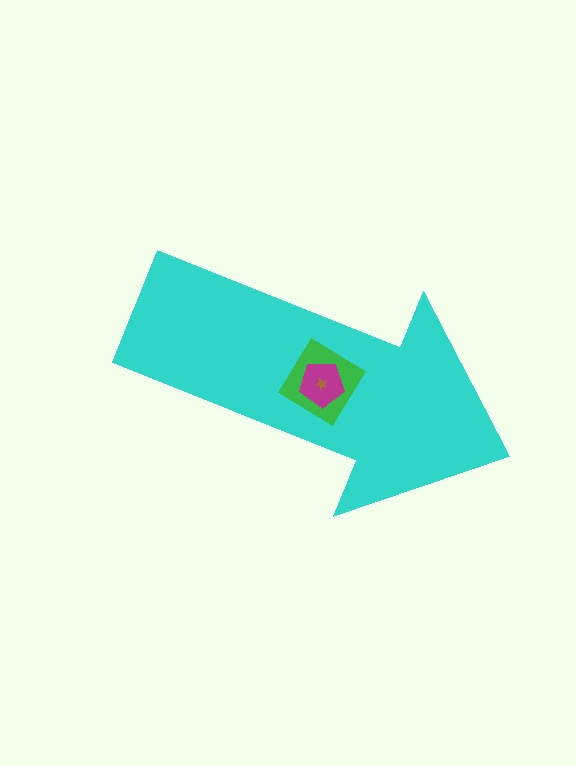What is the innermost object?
The brown star.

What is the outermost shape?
The cyan arrow.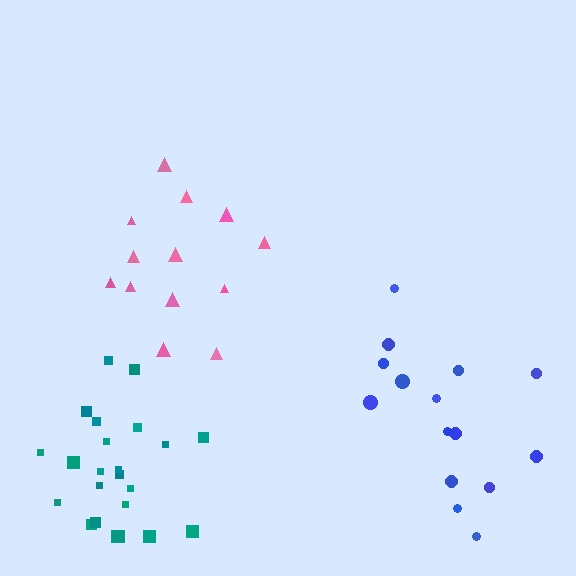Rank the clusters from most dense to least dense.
teal, pink, blue.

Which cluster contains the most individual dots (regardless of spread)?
Teal (23).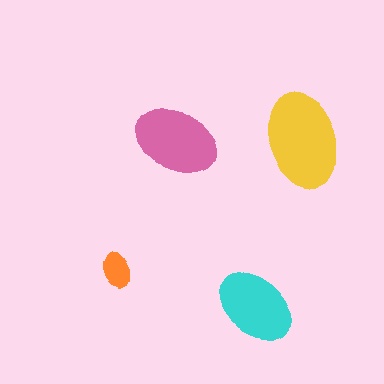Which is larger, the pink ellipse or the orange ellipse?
The pink one.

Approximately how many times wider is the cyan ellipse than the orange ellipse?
About 2 times wider.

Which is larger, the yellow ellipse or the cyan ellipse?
The yellow one.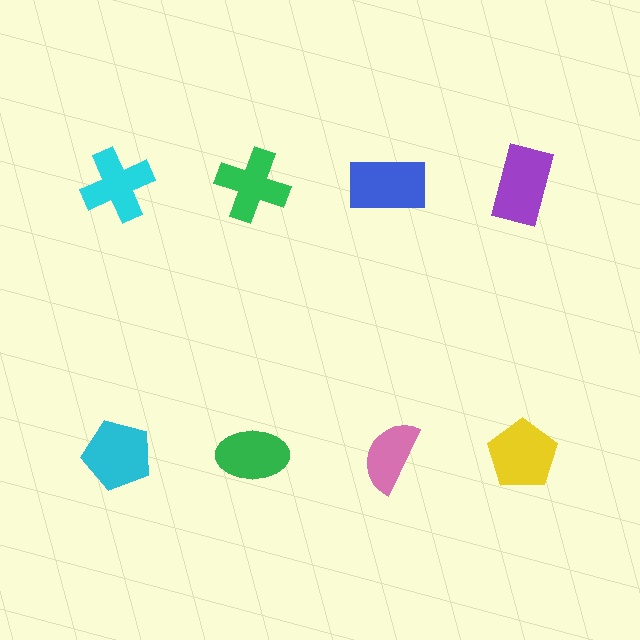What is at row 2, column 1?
A cyan pentagon.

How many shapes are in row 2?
4 shapes.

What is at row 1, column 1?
A cyan cross.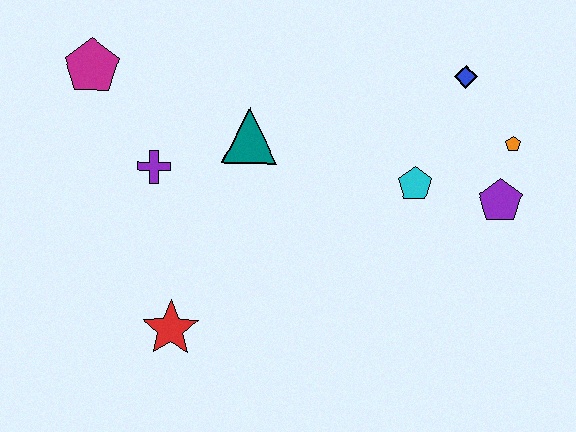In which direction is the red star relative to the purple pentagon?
The red star is to the left of the purple pentagon.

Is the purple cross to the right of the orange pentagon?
No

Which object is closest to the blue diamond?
The orange pentagon is closest to the blue diamond.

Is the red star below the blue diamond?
Yes